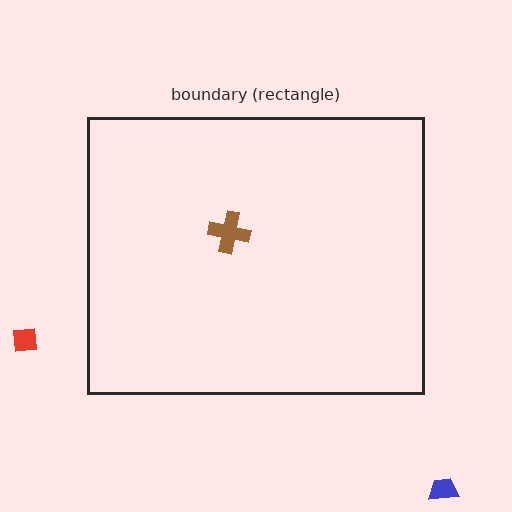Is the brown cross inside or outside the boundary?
Inside.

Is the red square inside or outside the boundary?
Outside.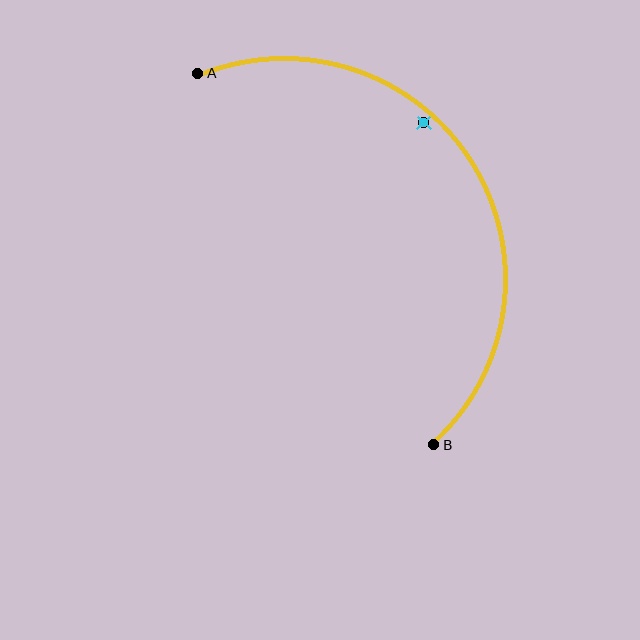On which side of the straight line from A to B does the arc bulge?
The arc bulges to the right of the straight line connecting A and B.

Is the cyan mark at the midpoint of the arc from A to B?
No — the cyan mark does not lie on the arc at all. It sits slightly inside the curve.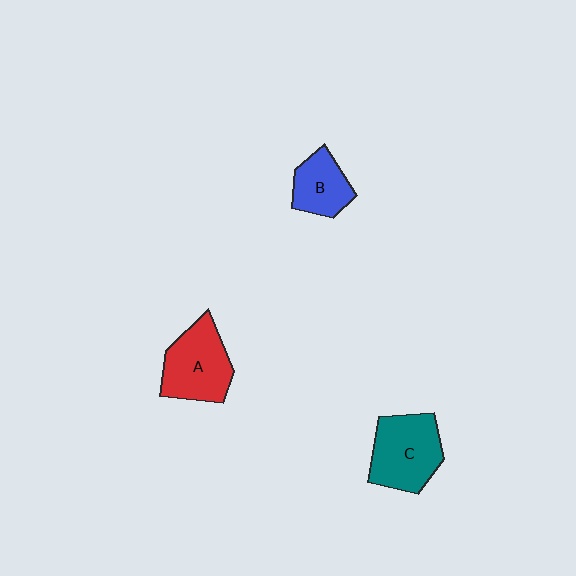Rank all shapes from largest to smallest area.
From largest to smallest: C (teal), A (red), B (blue).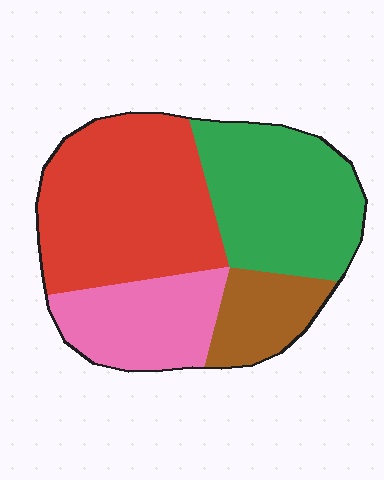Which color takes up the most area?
Red, at roughly 40%.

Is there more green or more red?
Red.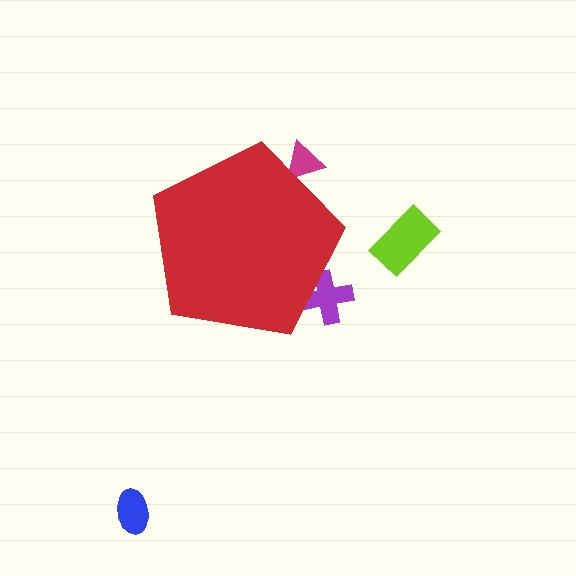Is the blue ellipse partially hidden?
No, the blue ellipse is fully visible.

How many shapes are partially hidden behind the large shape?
2 shapes are partially hidden.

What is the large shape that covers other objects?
A red pentagon.